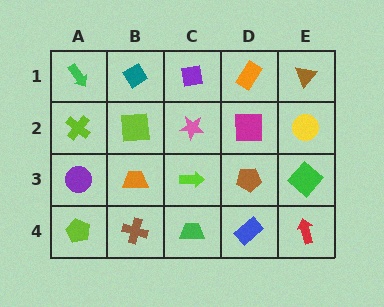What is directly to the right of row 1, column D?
A brown triangle.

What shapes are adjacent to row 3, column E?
A yellow circle (row 2, column E), a red arrow (row 4, column E), a brown pentagon (row 3, column D).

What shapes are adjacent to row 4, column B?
An orange trapezoid (row 3, column B), a lime pentagon (row 4, column A), a green trapezoid (row 4, column C).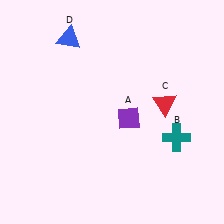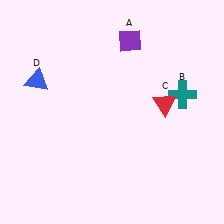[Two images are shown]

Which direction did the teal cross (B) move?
The teal cross (B) moved up.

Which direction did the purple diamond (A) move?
The purple diamond (A) moved up.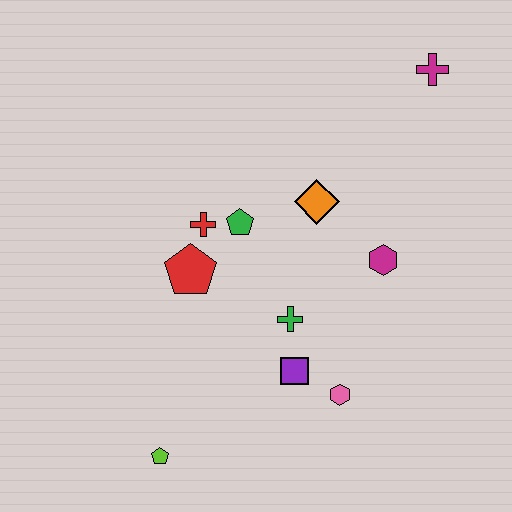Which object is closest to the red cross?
The green pentagon is closest to the red cross.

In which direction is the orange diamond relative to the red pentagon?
The orange diamond is to the right of the red pentagon.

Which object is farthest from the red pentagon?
The magenta cross is farthest from the red pentagon.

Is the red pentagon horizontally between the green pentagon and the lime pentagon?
Yes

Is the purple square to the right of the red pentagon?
Yes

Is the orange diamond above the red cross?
Yes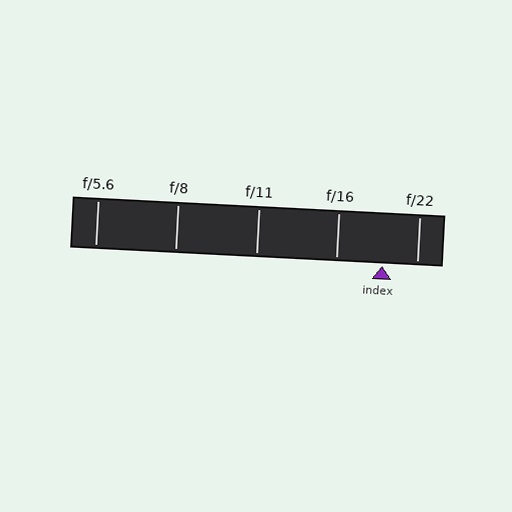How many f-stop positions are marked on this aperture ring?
There are 5 f-stop positions marked.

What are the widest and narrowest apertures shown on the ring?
The widest aperture shown is f/5.6 and the narrowest is f/22.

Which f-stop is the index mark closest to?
The index mark is closest to f/22.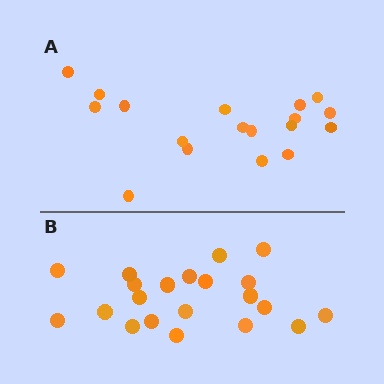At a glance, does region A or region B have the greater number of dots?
Region B (the bottom region) has more dots.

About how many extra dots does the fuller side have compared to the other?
Region B has just a few more — roughly 2 or 3 more dots than region A.